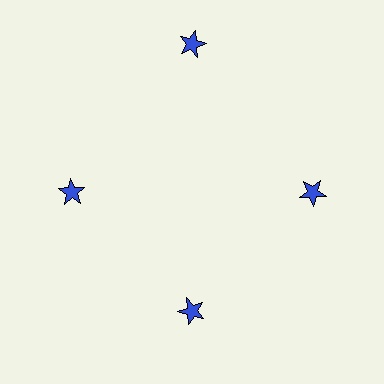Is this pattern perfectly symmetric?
No. The 4 blue stars are arranged in a ring, but one element near the 12 o'clock position is pushed outward from the center, breaking the 4-fold rotational symmetry.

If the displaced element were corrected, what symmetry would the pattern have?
It would have 4-fold rotational symmetry — the pattern would map onto itself every 90 degrees.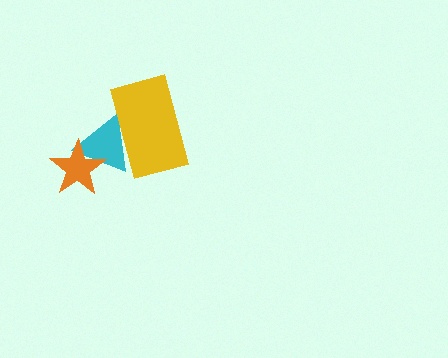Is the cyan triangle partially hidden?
Yes, it is partially covered by another shape.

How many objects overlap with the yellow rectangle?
1 object overlaps with the yellow rectangle.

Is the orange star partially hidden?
No, no other shape covers it.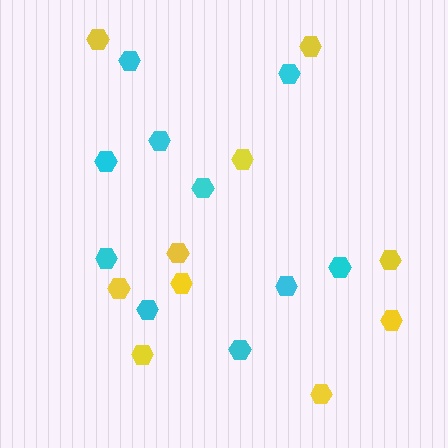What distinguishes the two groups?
There are 2 groups: one group of cyan hexagons (10) and one group of yellow hexagons (10).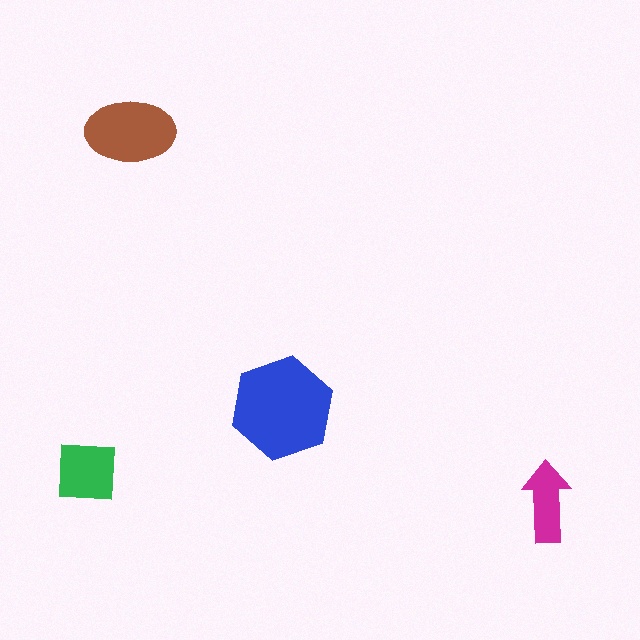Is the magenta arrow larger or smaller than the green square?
Smaller.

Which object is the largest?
The blue hexagon.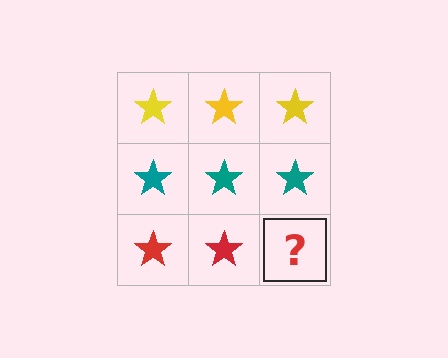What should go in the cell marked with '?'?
The missing cell should contain a red star.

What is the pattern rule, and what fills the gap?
The rule is that each row has a consistent color. The gap should be filled with a red star.